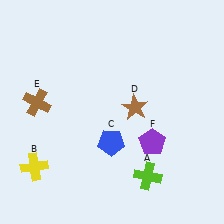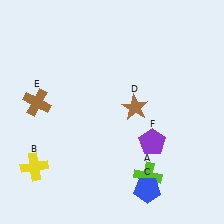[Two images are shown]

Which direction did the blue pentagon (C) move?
The blue pentagon (C) moved down.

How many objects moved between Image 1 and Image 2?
1 object moved between the two images.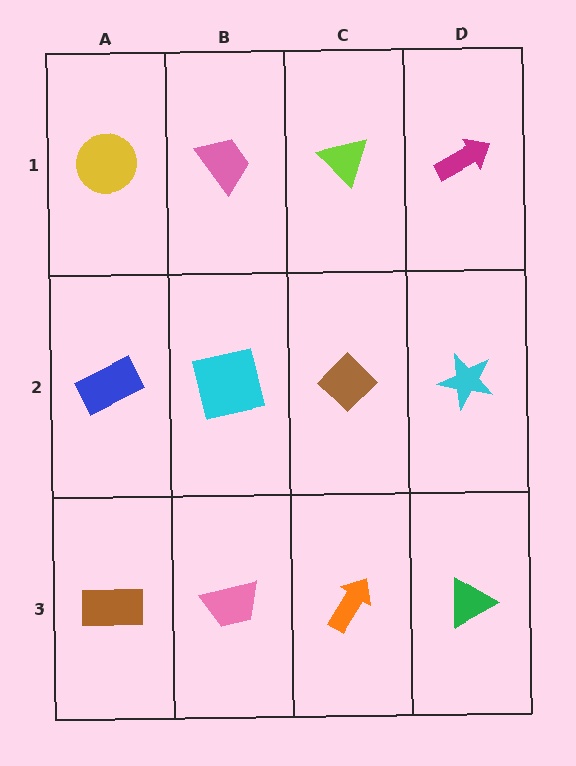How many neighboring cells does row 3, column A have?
2.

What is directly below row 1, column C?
A brown diamond.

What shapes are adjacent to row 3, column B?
A cyan square (row 2, column B), a brown rectangle (row 3, column A), an orange arrow (row 3, column C).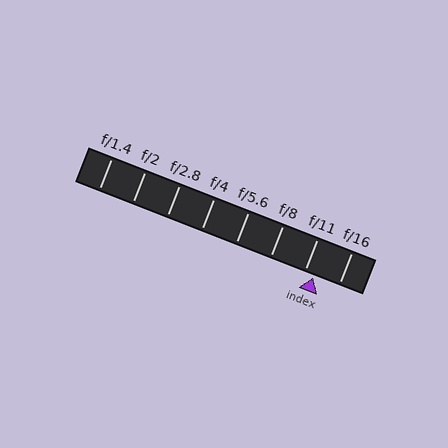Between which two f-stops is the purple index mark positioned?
The index mark is between f/11 and f/16.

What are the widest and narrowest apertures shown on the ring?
The widest aperture shown is f/1.4 and the narrowest is f/16.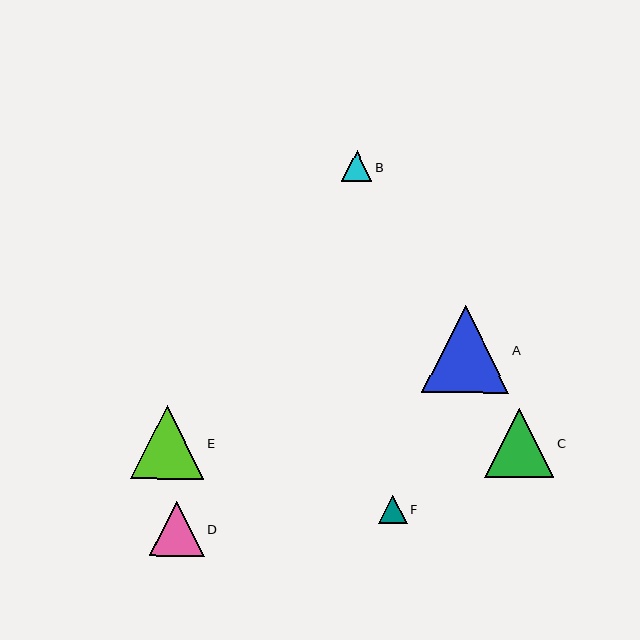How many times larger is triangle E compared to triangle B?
Triangle E is approximately 2.4 times the size of triangle B.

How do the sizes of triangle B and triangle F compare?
Triangle B and triangle F are approximately the same size.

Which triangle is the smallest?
Triangle F is the smallest with a size of approximately 29 pixels.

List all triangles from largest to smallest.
From largest to smallest: A, E, C, D, B, F.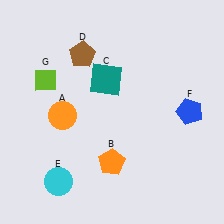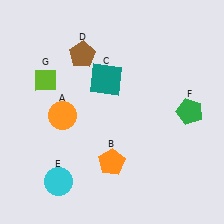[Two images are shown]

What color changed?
The pentagon (F) changed from blue in Image 1 to green in Image 2.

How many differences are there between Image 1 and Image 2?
There is 1 difference between the two images.